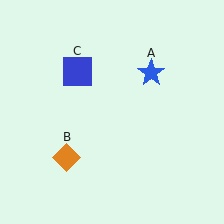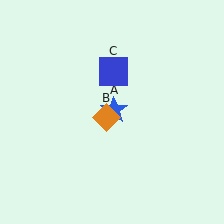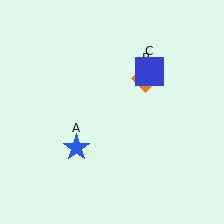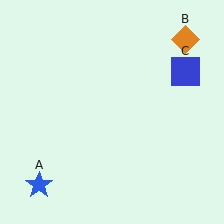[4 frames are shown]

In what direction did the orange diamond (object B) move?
The orange diamond (object B) moved up and to the right.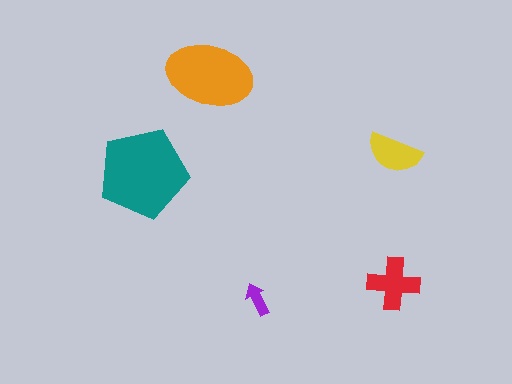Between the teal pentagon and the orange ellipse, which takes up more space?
The teal pentagon.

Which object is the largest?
The teal pentagon.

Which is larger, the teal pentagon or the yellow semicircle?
The teal pentagon.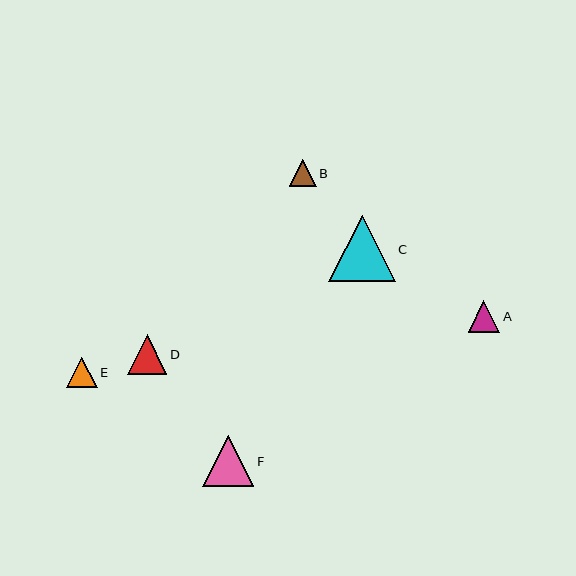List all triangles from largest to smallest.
From largest to smallest: C, F, D, A, E, B.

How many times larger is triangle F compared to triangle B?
Triangle F is approximately 1.9 times the size of triangle B.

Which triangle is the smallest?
Triangle B is the smallest with a size of approximately 27 pixels.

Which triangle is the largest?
Triangle C is the largest with a size of approximately 67 pixels.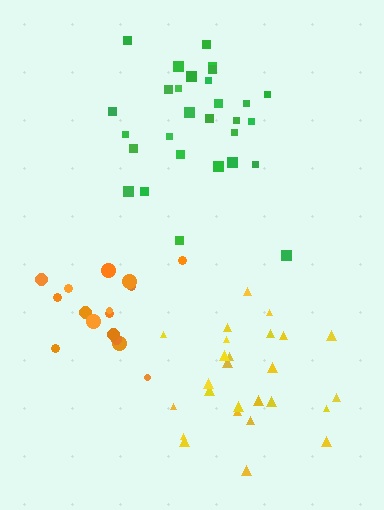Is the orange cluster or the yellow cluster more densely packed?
Yellow.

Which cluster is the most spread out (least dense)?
Orange.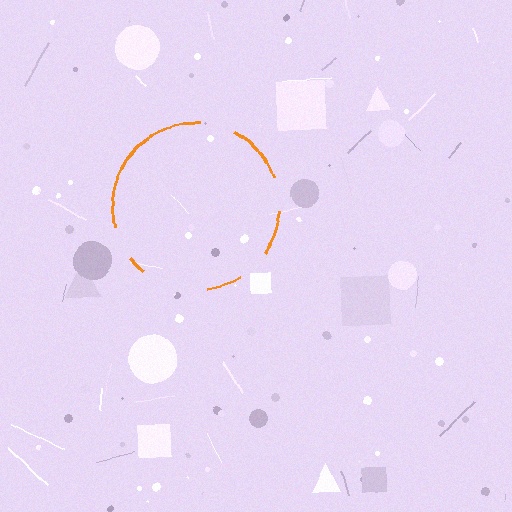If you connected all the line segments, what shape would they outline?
They would outline a circle.